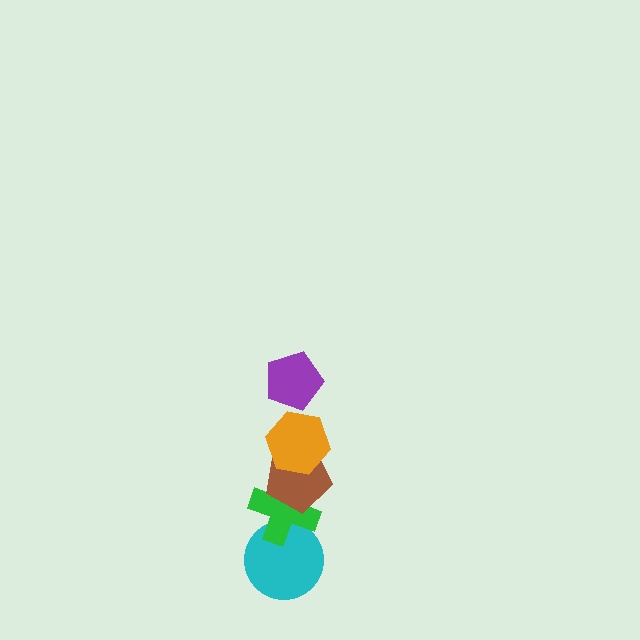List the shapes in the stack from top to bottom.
From top to bottom: the purple pentagon, the orange hexagon, the brown pentagon, the green cross, the cyan circle.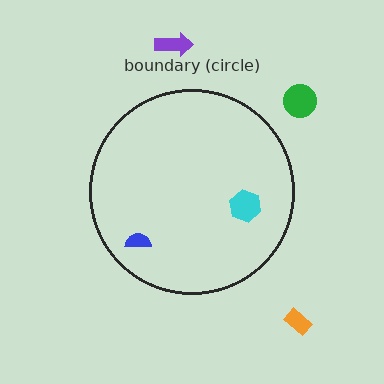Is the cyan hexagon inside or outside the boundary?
Inside.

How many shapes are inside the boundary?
2 inside, 3 outside.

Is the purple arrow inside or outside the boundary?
Outside.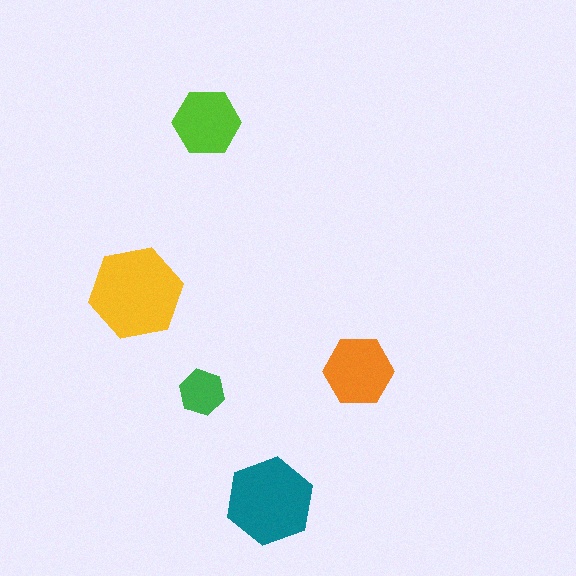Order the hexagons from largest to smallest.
the yellow one, the teal one, the orange one, the lime one, the green one.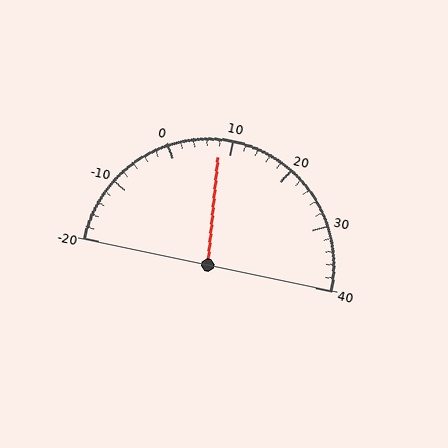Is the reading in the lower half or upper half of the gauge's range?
The reading is in the lower half of the range (-20 to 40).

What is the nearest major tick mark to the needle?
The nearest major tick mark is 10.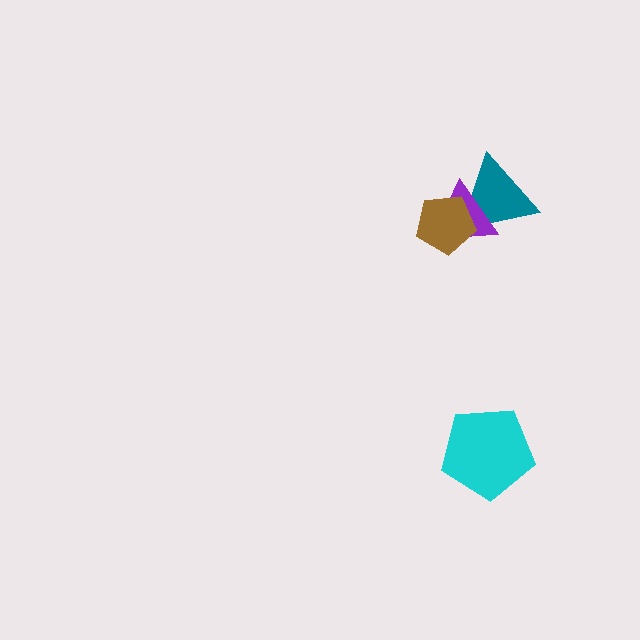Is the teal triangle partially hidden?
Yes, it is partially covered by another shape.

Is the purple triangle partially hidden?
Yes, it is partially covered by another shape.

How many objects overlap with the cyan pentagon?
0 objects overlap with the cyan pentagon.